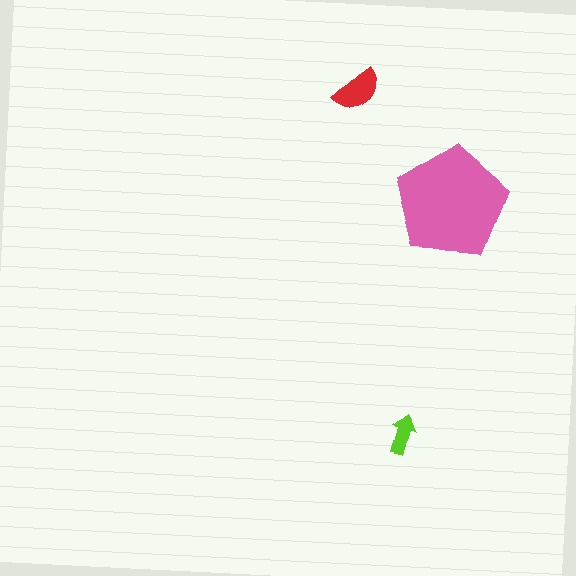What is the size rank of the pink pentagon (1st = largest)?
1st.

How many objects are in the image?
There are 3 objects in the image.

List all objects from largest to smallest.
The pink pentagon, the red semicircle, the lime arrow.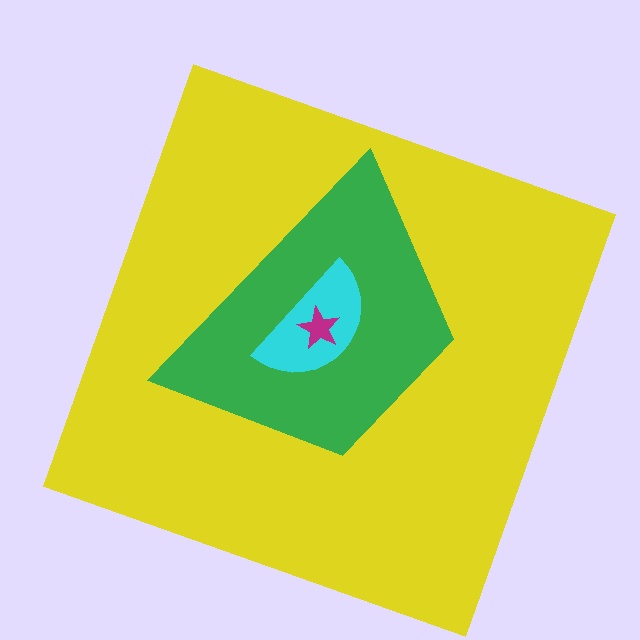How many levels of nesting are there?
4.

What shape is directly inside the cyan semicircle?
The magenta star.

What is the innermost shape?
The magenta star.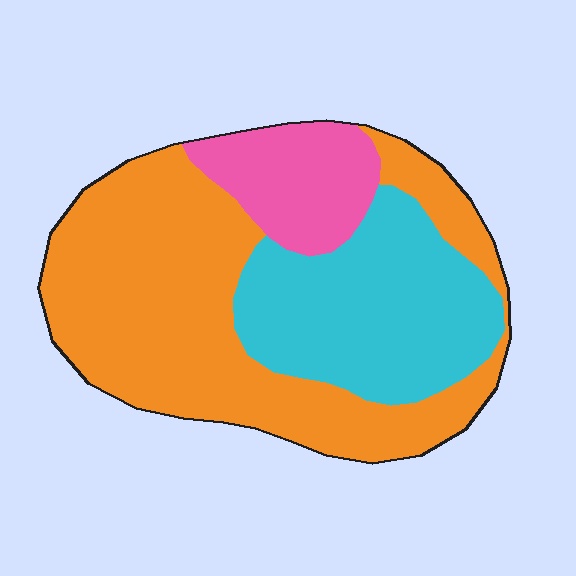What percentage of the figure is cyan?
Cyan covers 31% of the figure.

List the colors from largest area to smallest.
From largest to smallest: orange, cyan, pink.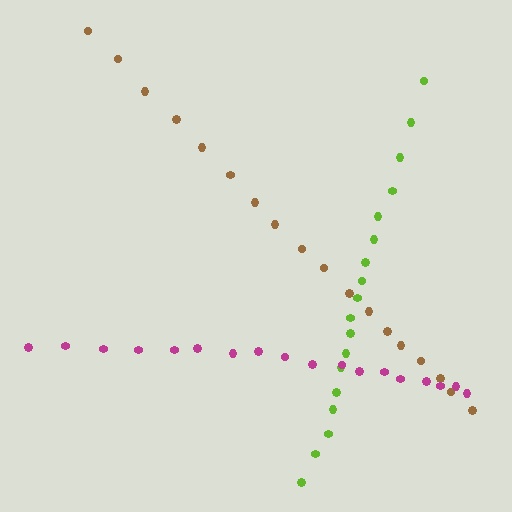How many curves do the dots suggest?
There are 3 distinct paths.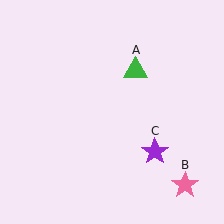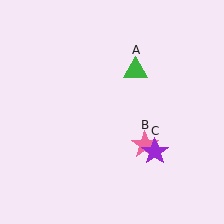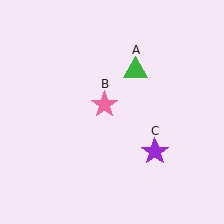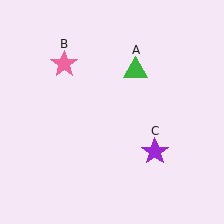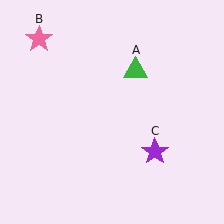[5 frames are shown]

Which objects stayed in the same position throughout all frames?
Green triangle (object A) and purple star (object C) remained stationary.